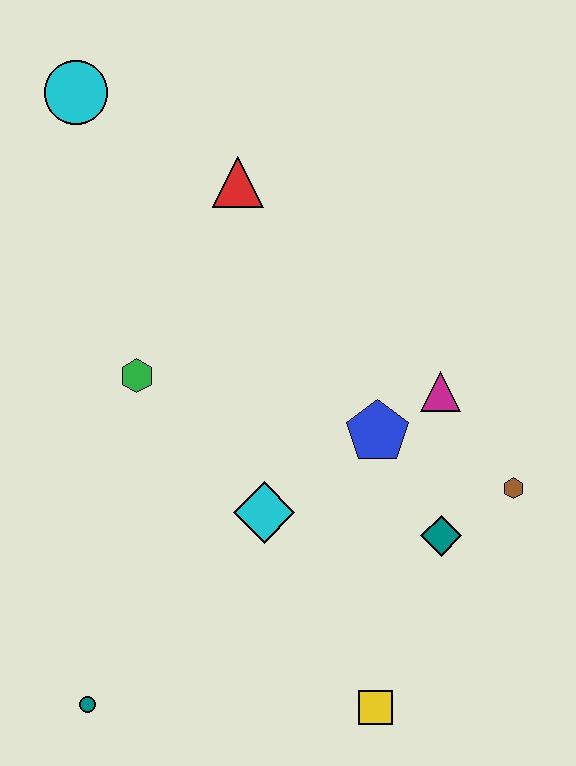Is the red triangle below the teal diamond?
No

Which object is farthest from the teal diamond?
The cyan circle is farthest from the teal diamond.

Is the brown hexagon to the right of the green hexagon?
Yes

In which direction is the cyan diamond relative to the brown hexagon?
The cyan diamond is to the left of the brown hexagon.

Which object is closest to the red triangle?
The cyan circle is closest to the red triangle.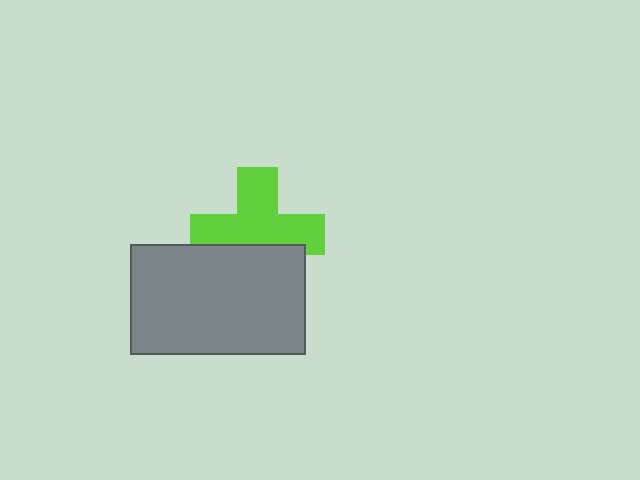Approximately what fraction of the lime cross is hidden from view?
Roughly 34% of the lime cross is hidden behind the gray rectangle.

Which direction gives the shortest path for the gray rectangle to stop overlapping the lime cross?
Moving down gives the shortest separation.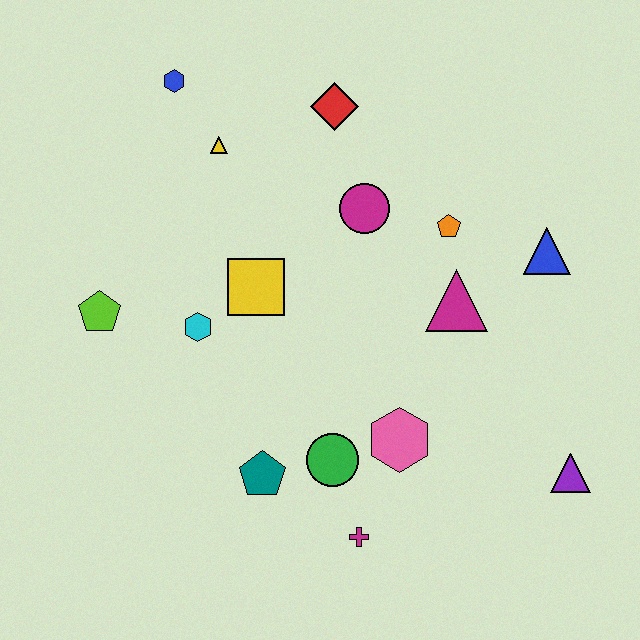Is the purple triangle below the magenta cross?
No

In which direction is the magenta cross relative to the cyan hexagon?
The magenta cross is below the cyan hexagon.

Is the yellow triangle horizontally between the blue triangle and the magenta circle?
No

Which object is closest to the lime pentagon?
The cyan hexagon is closest to the lime pentagon.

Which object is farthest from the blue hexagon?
The purple triangle is farthest from the blue hexagon.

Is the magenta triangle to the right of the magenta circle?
Yes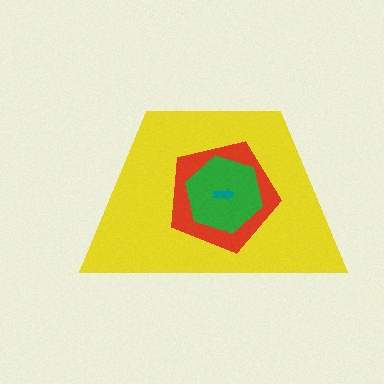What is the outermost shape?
The yellow trapezoid.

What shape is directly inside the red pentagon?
The green hexagon.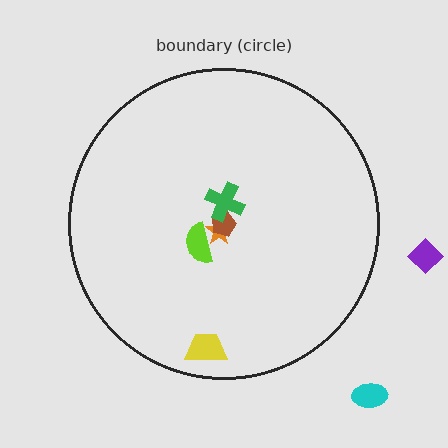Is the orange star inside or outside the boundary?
Inside.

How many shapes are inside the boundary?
5 inside, 2 outside.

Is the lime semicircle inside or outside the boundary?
Inside.